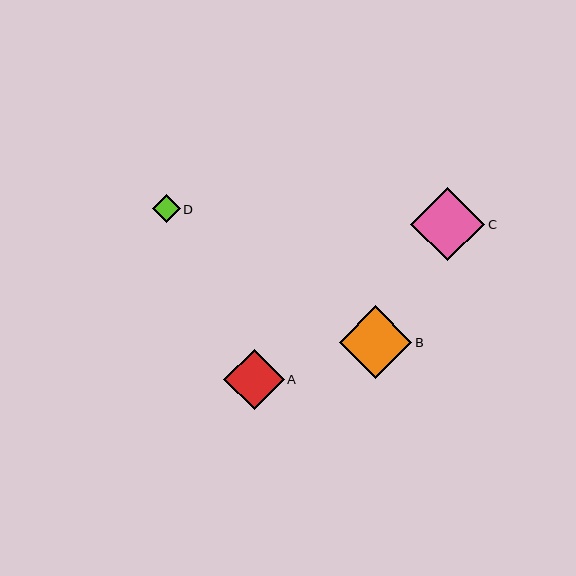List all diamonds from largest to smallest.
From largest to smallest: C, B, A, D.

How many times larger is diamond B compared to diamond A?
Diamond B is approximately 1.2 times the size of diamond A.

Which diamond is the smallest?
Diamond D is the smallest with a size of approximately 28 pixels.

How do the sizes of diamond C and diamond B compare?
Diamond C and diamond B are approximately the same size.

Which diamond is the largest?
Diamond C is the largest with a size of approximately 74 pixels.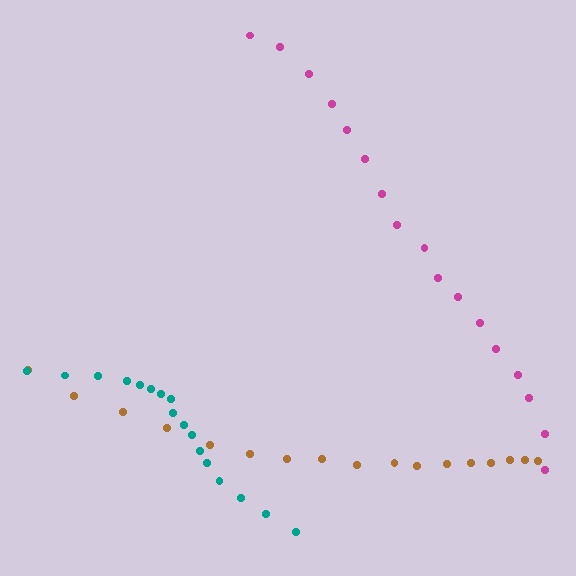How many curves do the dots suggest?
There are 3 distinct paths.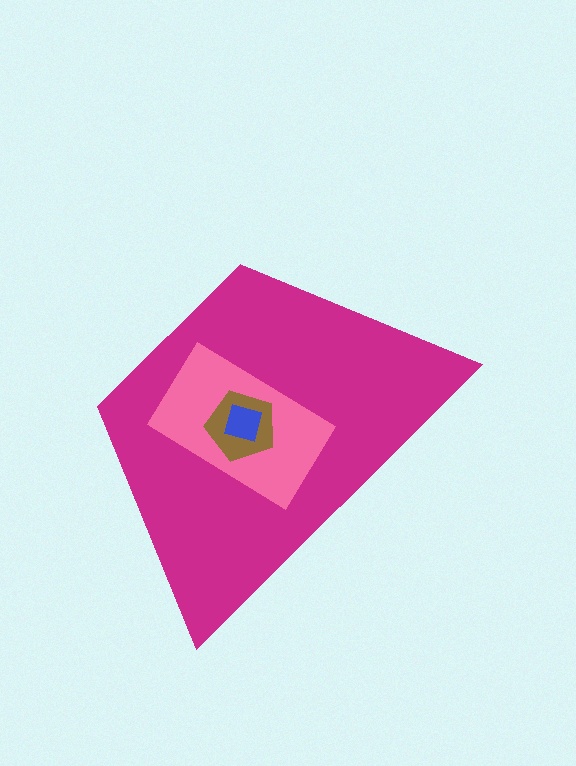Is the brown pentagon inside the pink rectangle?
Yes.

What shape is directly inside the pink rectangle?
The brown pentagon.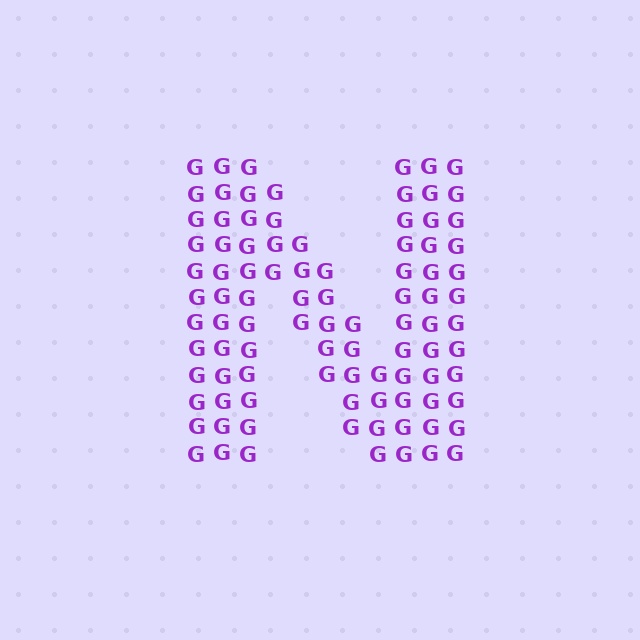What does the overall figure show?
The overall figure shows the letter N.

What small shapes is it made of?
It is made of small letter G's.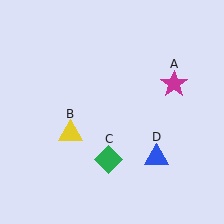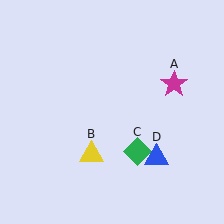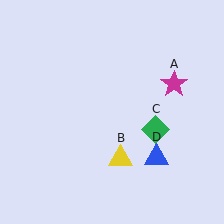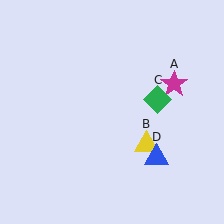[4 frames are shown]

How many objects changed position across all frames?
2 objects changed position: yellow triangle (object B), green diamond (object C).